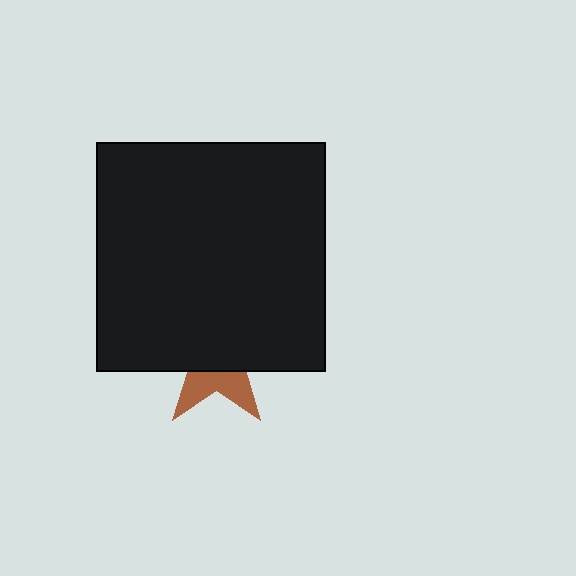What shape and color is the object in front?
The object in front is a black square.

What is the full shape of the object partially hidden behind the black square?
The partially hidden object is a brown star.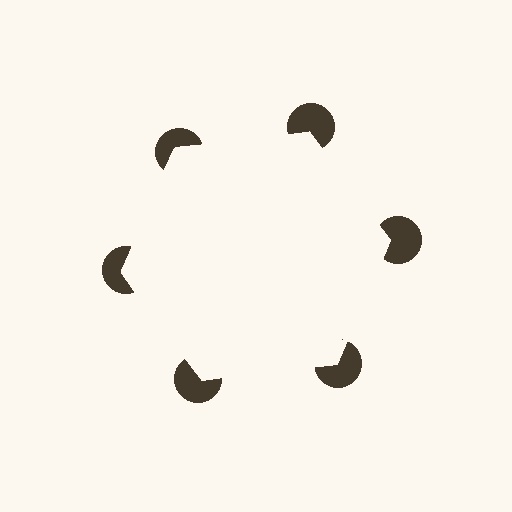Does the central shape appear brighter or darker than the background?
It typically appears slightly brighter than the background, even though no actual brightness change is drawn.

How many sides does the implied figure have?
6 sides.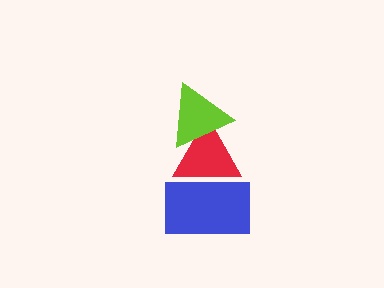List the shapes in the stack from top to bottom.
From top to bottom: the lime triangle, the red triangle, the blue rectangle.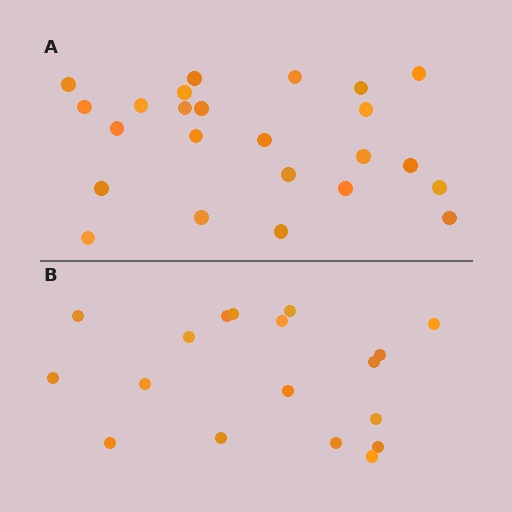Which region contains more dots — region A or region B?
Region A (the top region) has more dots.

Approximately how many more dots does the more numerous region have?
Region A has about 6 more dots than region B.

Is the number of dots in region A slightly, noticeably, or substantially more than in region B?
Region A has noticeably more, but not dramatically so. The ratio is roughly 1.3 to 1.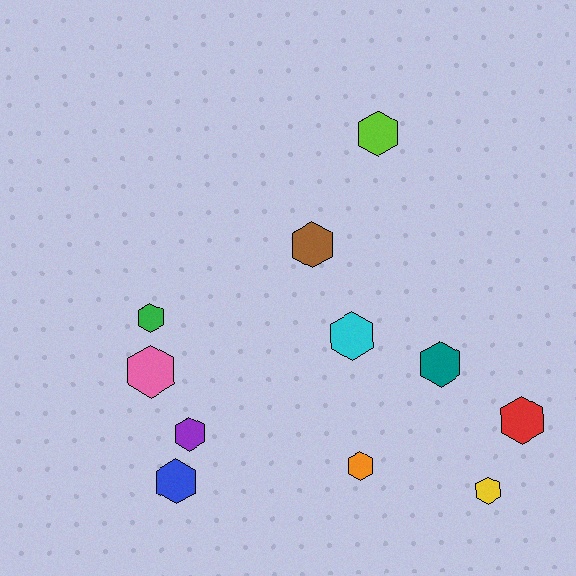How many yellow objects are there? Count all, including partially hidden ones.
There is 1 yellow object.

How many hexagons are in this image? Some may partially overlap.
There are 11 hexagons.